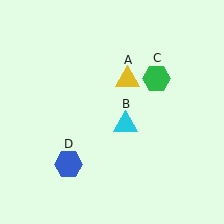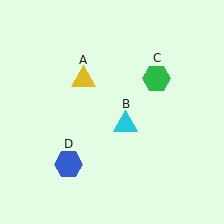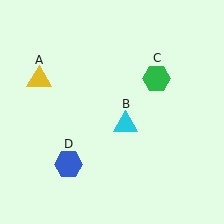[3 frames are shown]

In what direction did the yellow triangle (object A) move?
The yellow triangle (object A) moved left.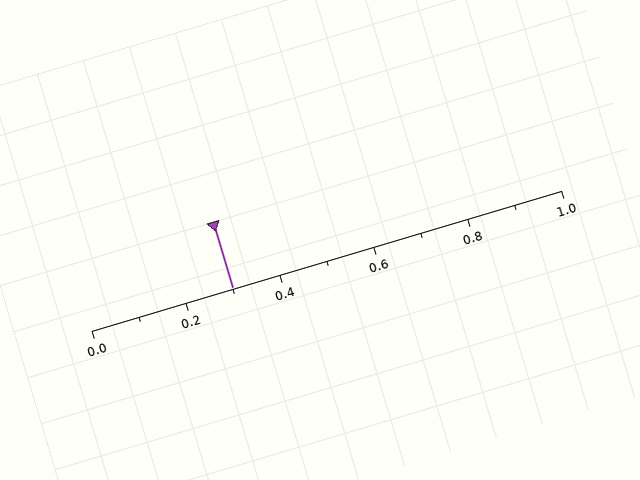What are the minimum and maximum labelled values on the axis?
The axis runs from 0.0 to 1.0.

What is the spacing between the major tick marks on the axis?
The major ticks are spaced 0.2 apart.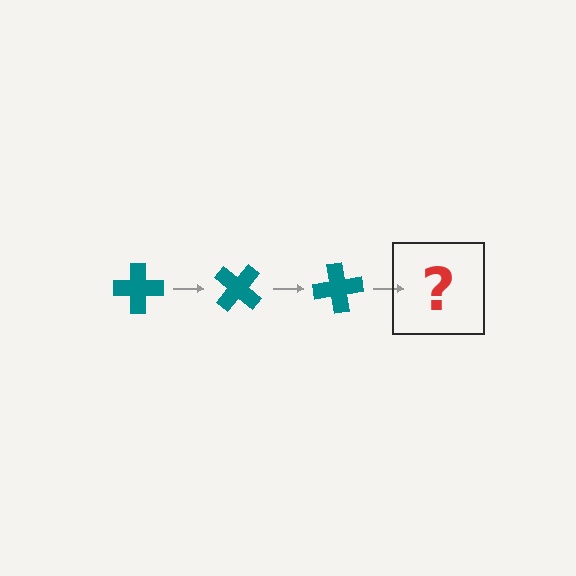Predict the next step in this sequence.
The next step is a teal cross rotated 120 degrees.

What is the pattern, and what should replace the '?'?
The pattern is that the cross rotates 40 degrees each step. The '?' should be a teal cross rotated 120 degrees.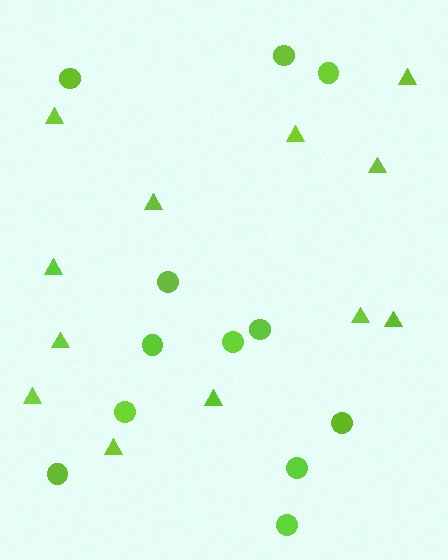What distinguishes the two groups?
There are 2 groups: one group of circles (12) and one group of triangles (12).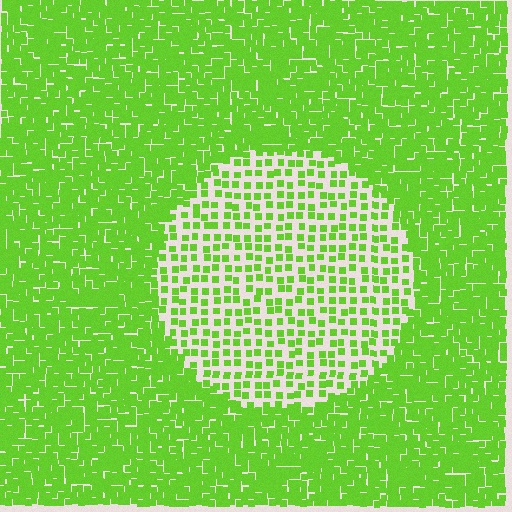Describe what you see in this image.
The image contains small lime elements arranged at two different densities. A circle-shaped region is visible where the elements are less densely packed than the surrounding area.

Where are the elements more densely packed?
The elements are more densely packed outside the circle boundary.